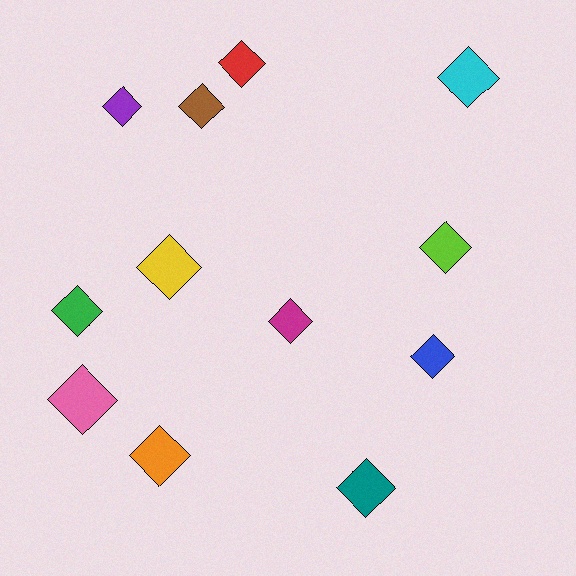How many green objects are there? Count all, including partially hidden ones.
There is 1 green object.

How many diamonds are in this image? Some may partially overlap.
There are 12 diamonds.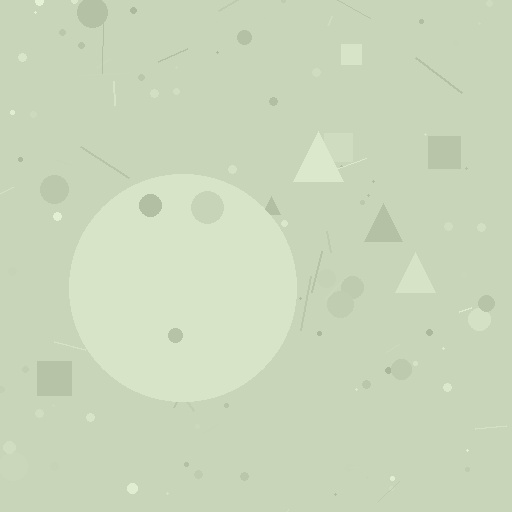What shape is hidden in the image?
A circle is hidden in the image.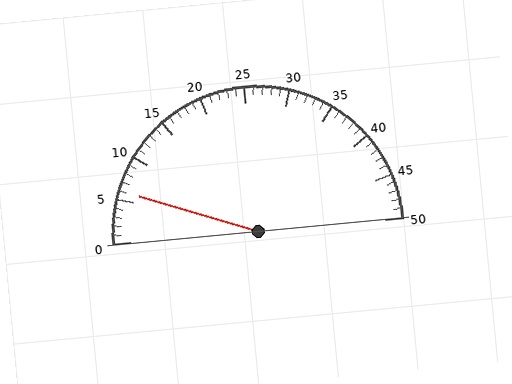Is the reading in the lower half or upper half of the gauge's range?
The reading is in the lower half of the range (0 to 50).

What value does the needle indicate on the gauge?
The needle indicates approximately 6.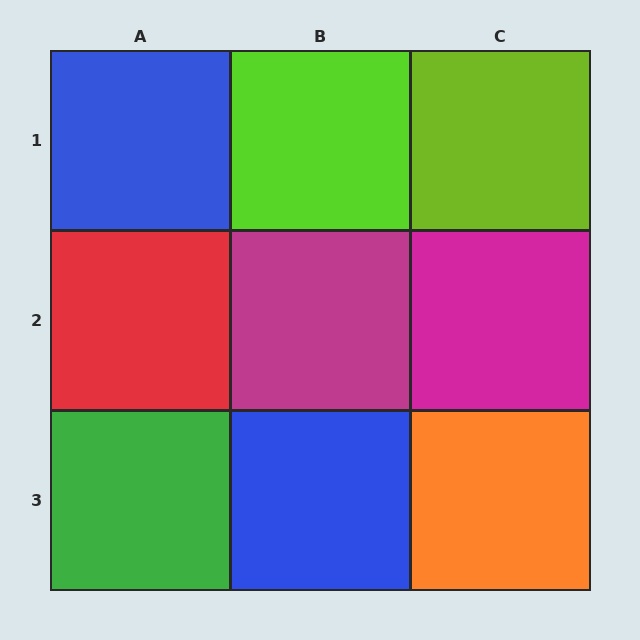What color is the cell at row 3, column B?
Blue.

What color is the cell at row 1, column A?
Blue.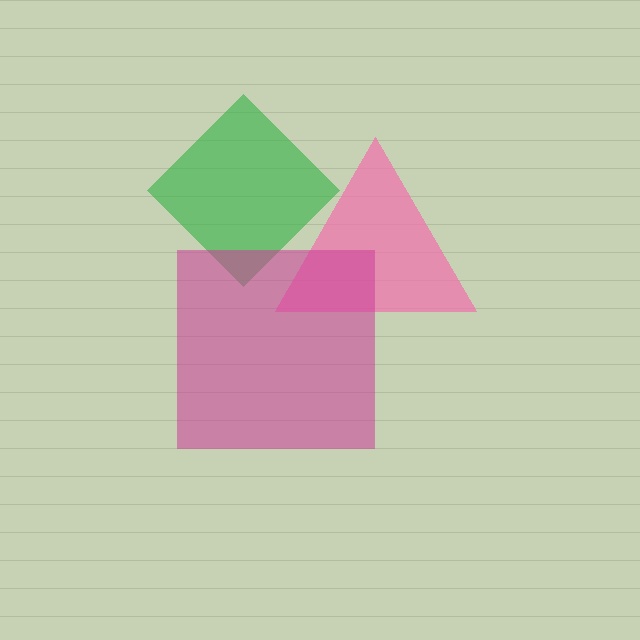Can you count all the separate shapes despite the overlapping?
Yes, there are 3 separate shapes.